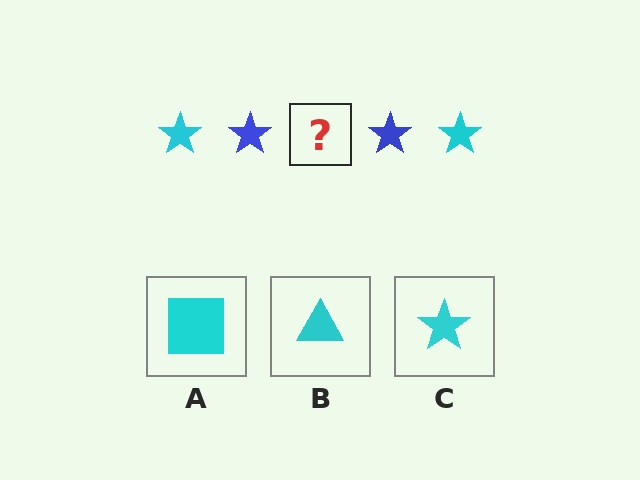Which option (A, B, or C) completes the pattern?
C.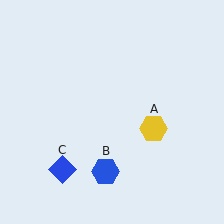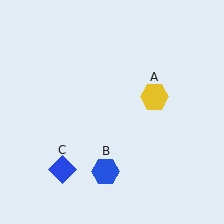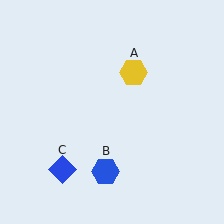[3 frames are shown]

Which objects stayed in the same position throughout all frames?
Blue hexagon (object B) and blue diamond (object C) remained stationary.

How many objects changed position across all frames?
1 object changed position: yellow hexagon (object A).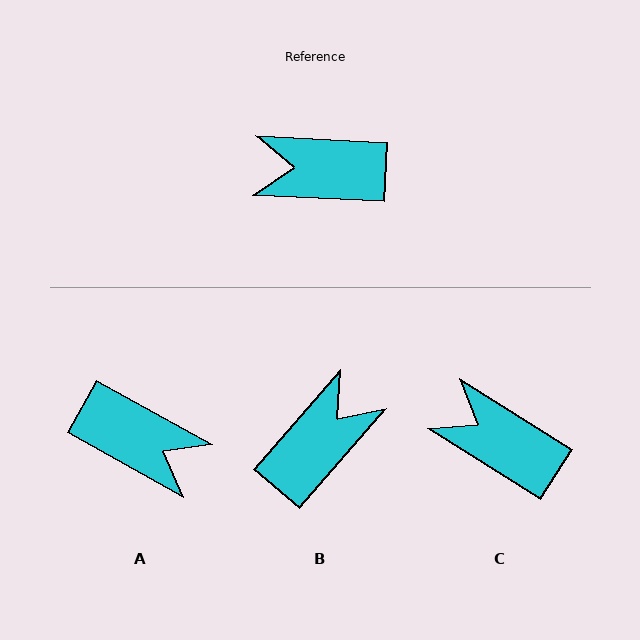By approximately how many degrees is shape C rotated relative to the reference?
Approximately 30 degrees clockwise.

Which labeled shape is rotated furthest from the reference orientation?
A, about 154 degrees away.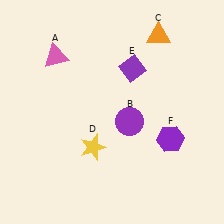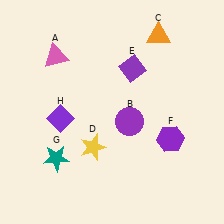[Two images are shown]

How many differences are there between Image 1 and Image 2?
There are 2 differences between the two images.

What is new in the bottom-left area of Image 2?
A purple diamond (H) was added in the bottom-left area of Image 2.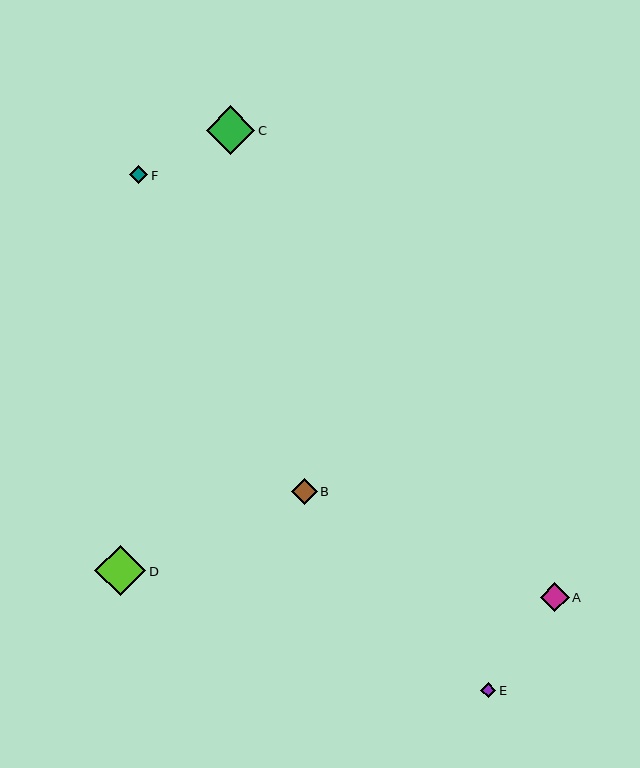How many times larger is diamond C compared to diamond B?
Diamond C is approximately 1.8 times the size of diamond B.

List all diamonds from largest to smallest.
From largest to smallest: D, C, A, B, F, E.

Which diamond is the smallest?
Diamond E is the smallest with a size of approximately 15 pixels.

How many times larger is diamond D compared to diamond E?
Diamond D is approximately 3.3 times the size of diamond E.